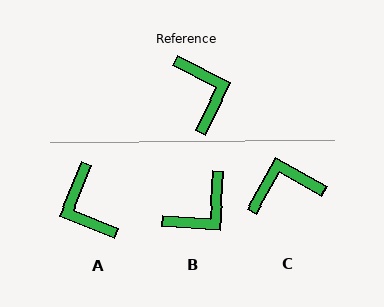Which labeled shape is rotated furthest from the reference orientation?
A, about 176 degrees away.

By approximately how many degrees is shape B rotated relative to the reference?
Approximately 68 degrees clockwise.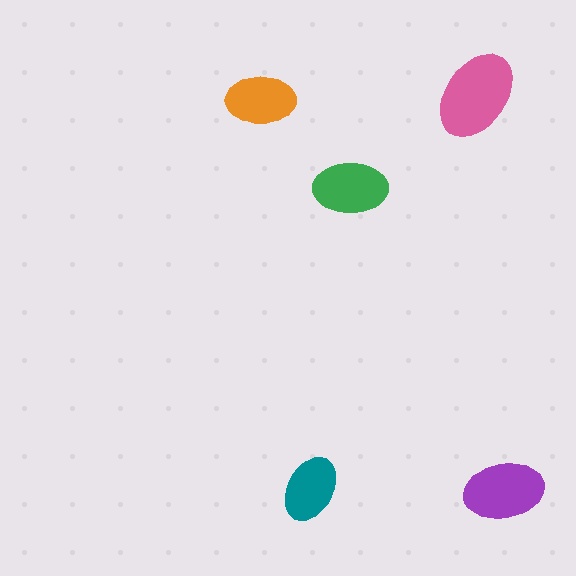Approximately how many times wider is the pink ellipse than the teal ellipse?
About 1.5 times wider.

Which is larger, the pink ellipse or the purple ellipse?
The pink one.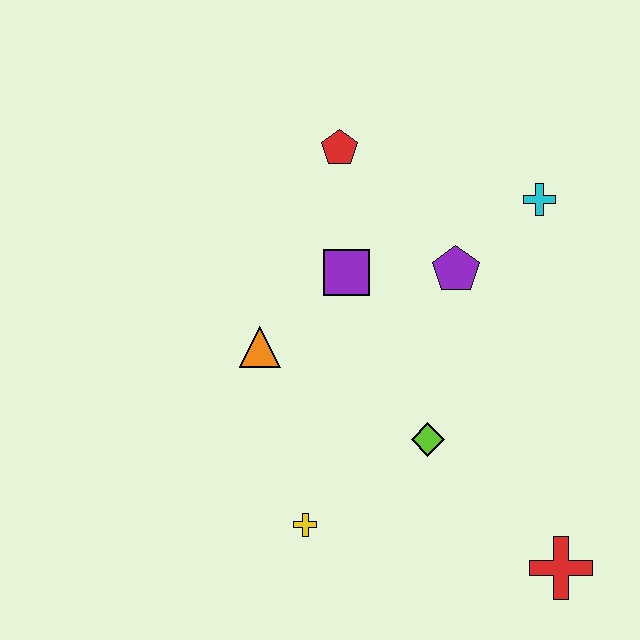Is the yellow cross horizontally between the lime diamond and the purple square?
No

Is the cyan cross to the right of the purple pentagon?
Yes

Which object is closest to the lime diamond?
The yellow cross is closest to the lime diamond.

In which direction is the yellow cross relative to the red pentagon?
The yellow cross is below the red pentagon.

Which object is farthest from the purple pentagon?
The red cross is farthest from the purple pentagon.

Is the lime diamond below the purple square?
Yes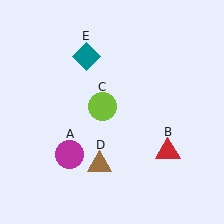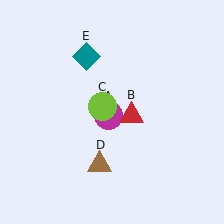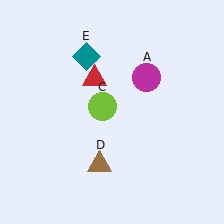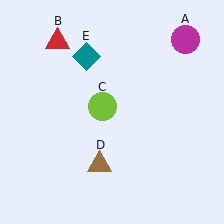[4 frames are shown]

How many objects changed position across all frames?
2 objects changed position: magenta circle (object A), red triangle (object B).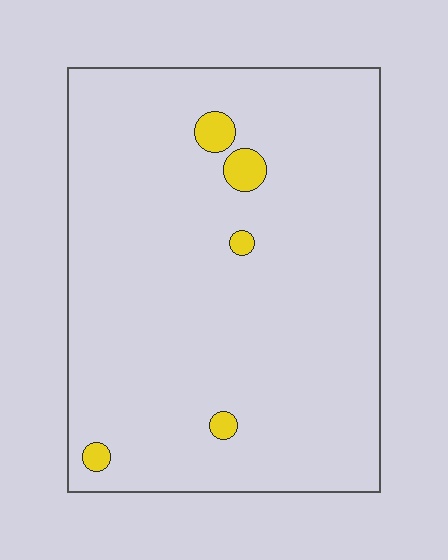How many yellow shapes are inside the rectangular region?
5.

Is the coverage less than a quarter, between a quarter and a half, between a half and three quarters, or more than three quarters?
Less than a quarter.